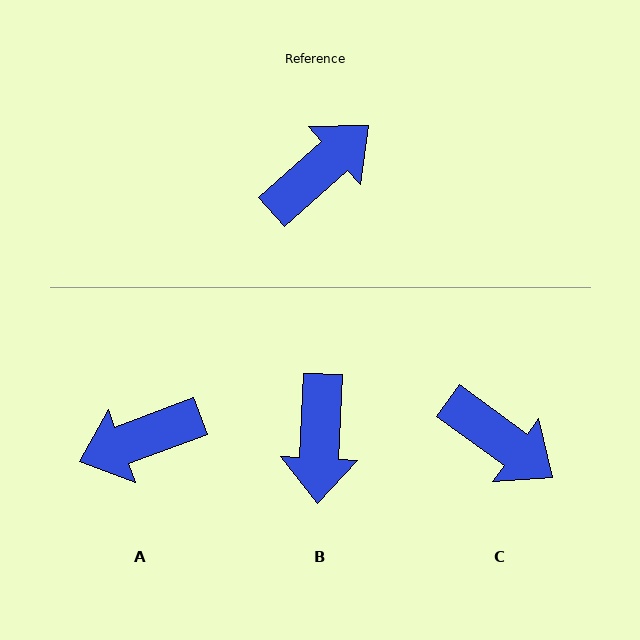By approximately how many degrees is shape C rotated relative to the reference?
Approximately 78 degrees clockwise.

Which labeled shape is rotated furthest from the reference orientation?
A, about 158 degrees away.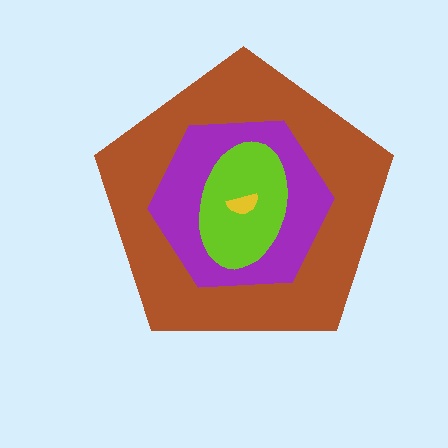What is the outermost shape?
The brown pentagon.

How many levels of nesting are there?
4.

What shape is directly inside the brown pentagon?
The purple hexagon.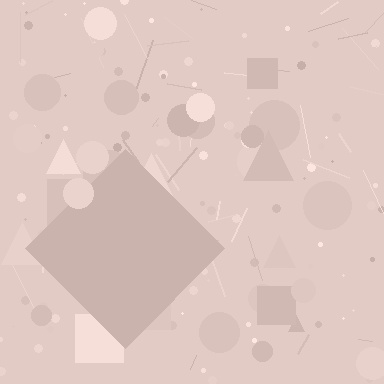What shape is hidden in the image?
A diamond is hidden in the image.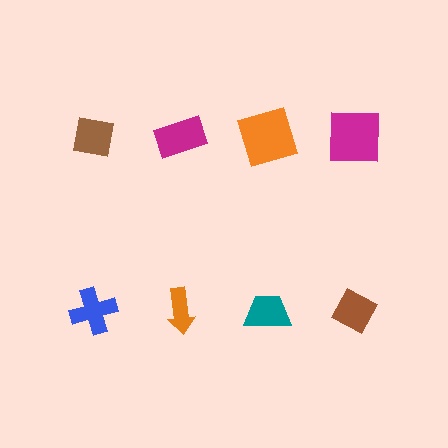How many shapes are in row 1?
4 shapes.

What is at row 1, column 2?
A magenta rectangle.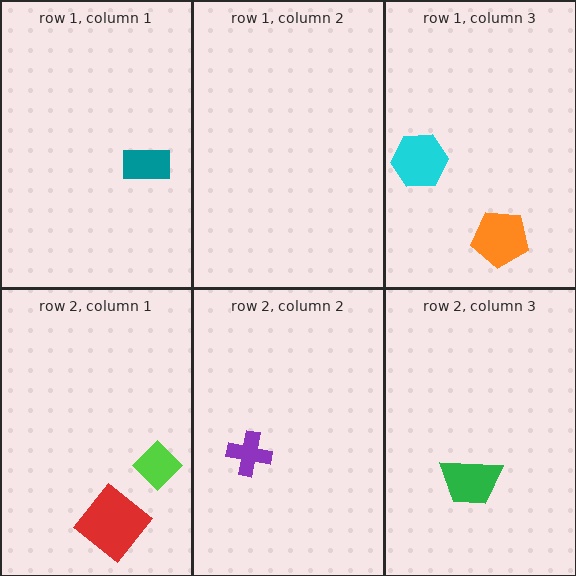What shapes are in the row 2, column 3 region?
The green trapezoid.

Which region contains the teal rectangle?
The row 1, column 1 region.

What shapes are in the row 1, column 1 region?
The teal rectangle.